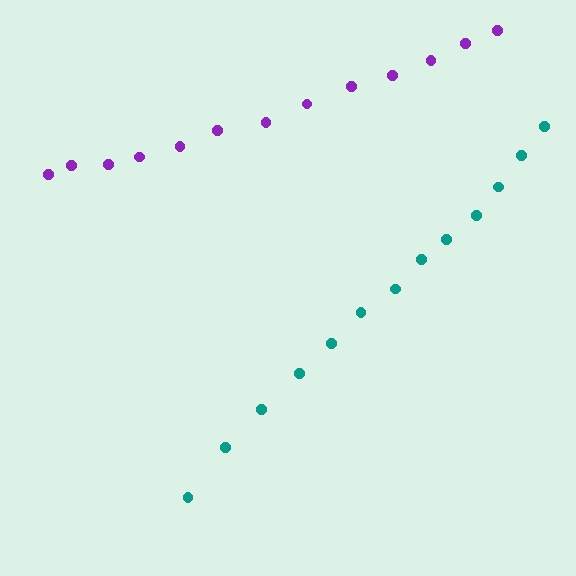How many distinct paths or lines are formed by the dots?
There are 2 distinct paths.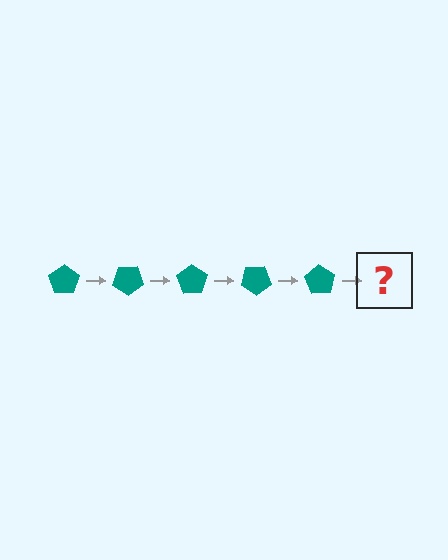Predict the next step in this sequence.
The next step is a teal pentagon rotated 175 degrees.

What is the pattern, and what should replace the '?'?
The pattern is that the pentagon rotates 35 degrees each step. The '?' should be a teal pentagon rotated 175 degrees.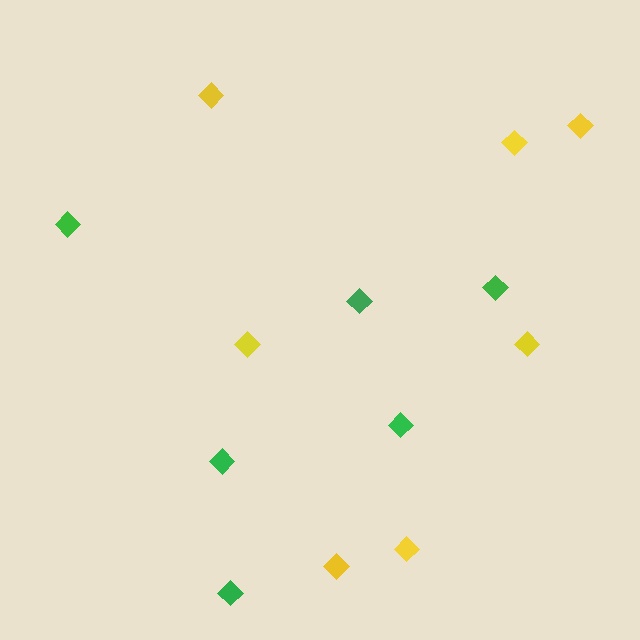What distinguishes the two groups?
There are 2 groups: one group of yellow diamonds (7) and one group of green diamonds (6).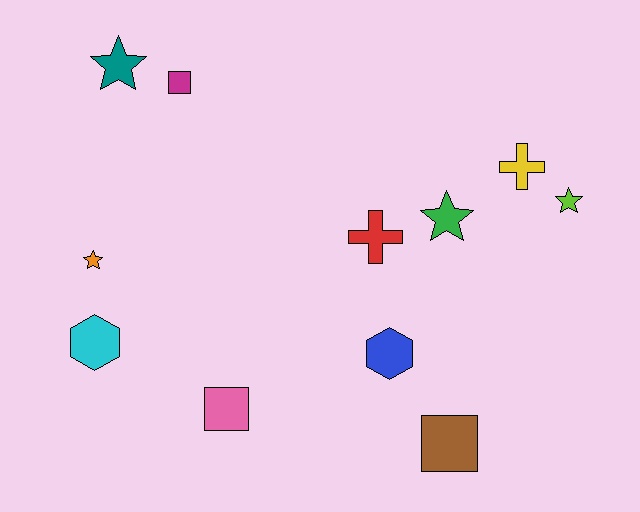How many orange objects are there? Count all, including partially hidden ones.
There is 1 orange object.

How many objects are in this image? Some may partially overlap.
There are 11 objects.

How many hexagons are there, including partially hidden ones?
There are 2 hexagons.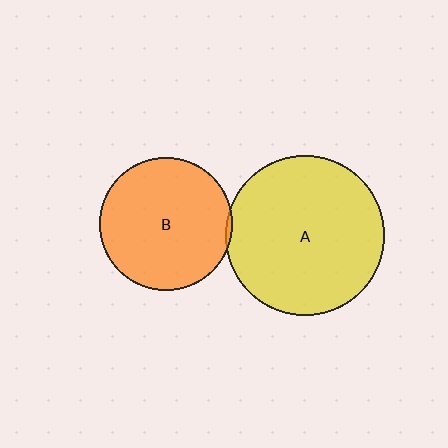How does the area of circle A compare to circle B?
Approximately 1.4 times.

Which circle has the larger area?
Circle A (yellow).